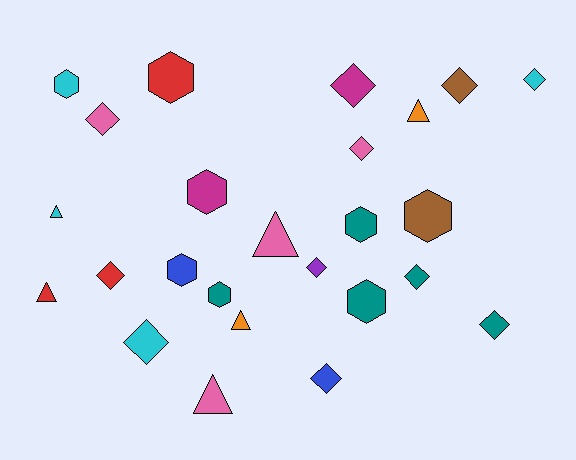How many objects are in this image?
There are 25 objects.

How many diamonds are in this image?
There are 11 diamonds.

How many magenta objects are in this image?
There are 2 magenta objects.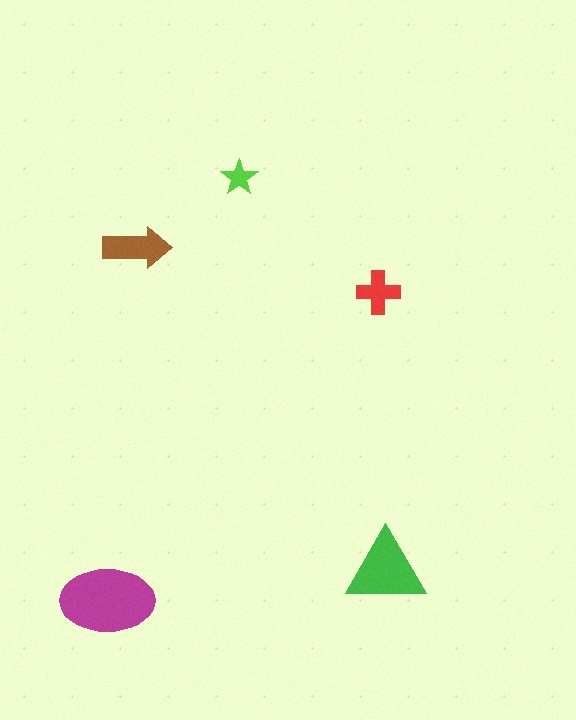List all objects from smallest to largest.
The lime star, the red cross, the brown arrow, the green triangle, the magenta ellipse.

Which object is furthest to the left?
The magenta ellipse is leftmost.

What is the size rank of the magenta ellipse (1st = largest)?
1st.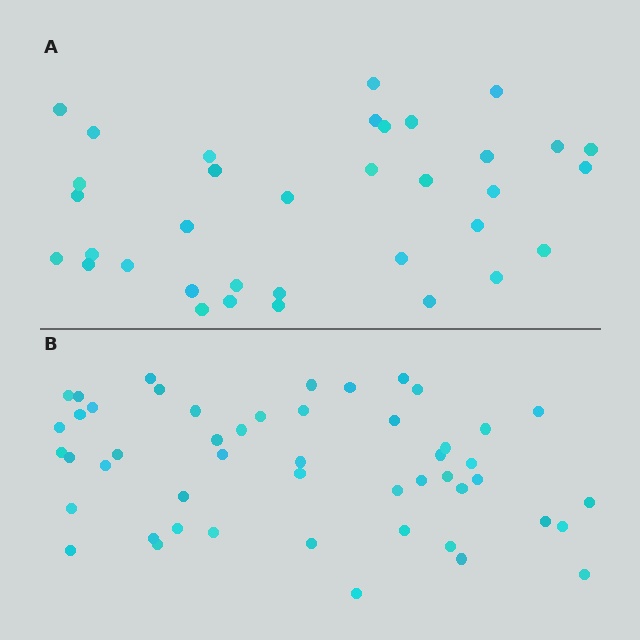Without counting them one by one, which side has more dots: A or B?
Region B (the bottom region) has more dots.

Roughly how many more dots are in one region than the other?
Region B has approximately 15 more dots than region A.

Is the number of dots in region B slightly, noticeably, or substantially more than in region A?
Region B has noticeably more, but not dramatically so. The ratio is roughly 1.4 to 1.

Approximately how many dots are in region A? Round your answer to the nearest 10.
About 40 dots. (The exact count is 35, which rounds to 40.)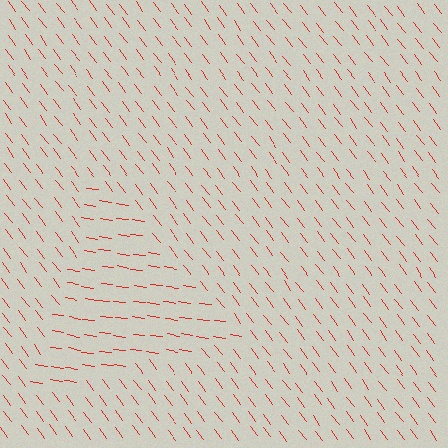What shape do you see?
I see a triangle.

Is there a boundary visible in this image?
Yes, there is a texture boundary formed by a change in line orientation.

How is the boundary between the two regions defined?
The boundary is defined purely by a change in line orientation (approximately 45 degrees difference). All lines are the same color and thickness.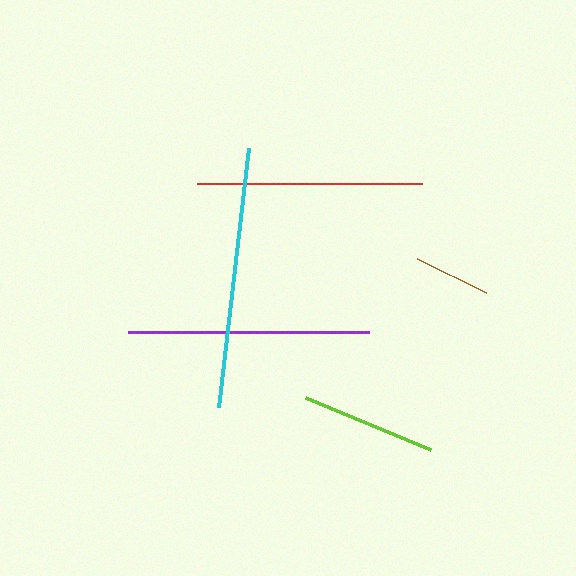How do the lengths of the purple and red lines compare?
The purple and red lines are approximately the same length.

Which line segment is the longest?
The cyan line is the longest at approximately 261 pixels.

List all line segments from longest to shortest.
From longest to shortest: cyan, purple, red, lime, brown.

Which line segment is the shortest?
The brown line is the shortest at approximately 77 pixels.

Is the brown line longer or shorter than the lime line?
The lime line is longer than the brown line.